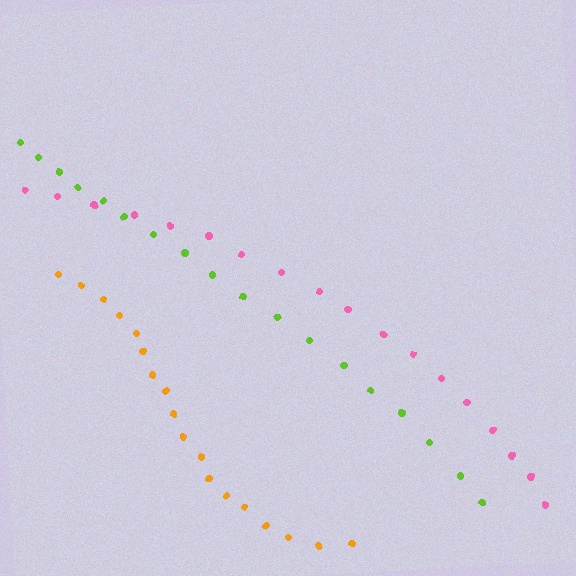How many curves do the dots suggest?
There are 3 distinct paths.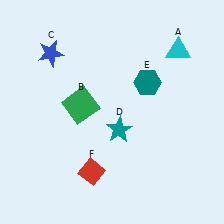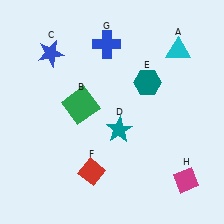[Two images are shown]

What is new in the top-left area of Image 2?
A blue cross (G) was added in the top-left area of Image 2.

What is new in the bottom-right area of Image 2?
A magenta diamond (H) was added in the bottom-right area of Image 2.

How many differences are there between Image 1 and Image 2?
There are 2 differences between the two images.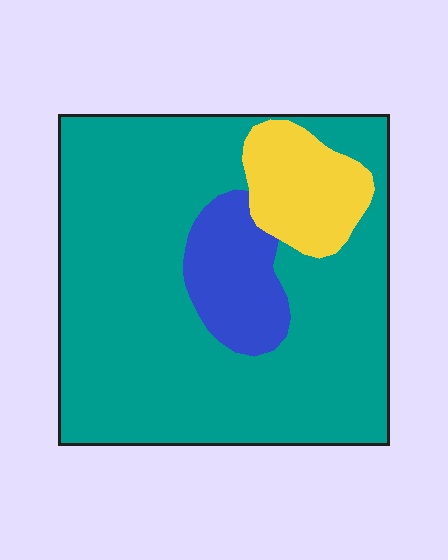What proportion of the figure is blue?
Blue takes up about one eighth (1/8) of the figure.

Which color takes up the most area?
Teal, at roughly 75%.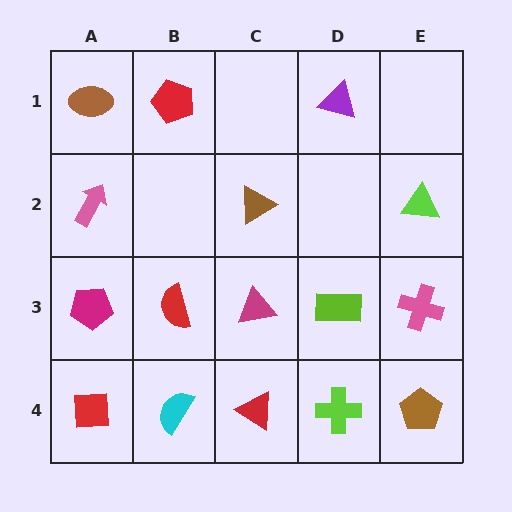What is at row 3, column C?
A magenta triangle.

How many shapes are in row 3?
5 shapes.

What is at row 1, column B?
A red pentagon.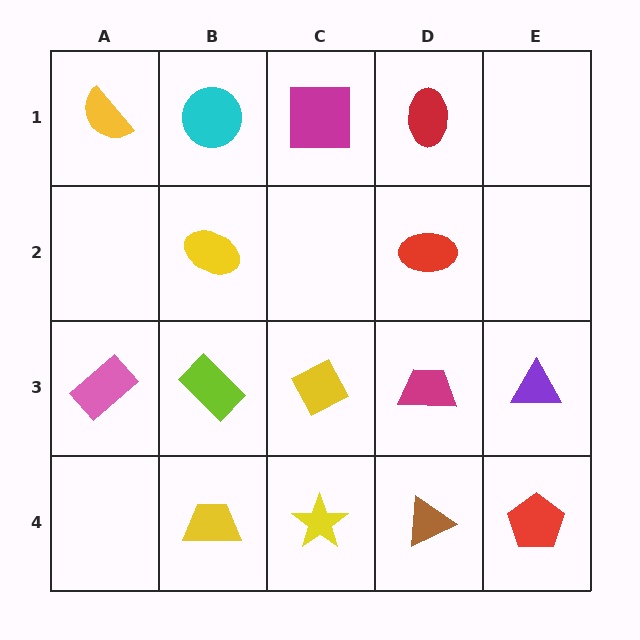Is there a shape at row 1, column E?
No, that cell is empty.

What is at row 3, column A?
A pink rectangle.